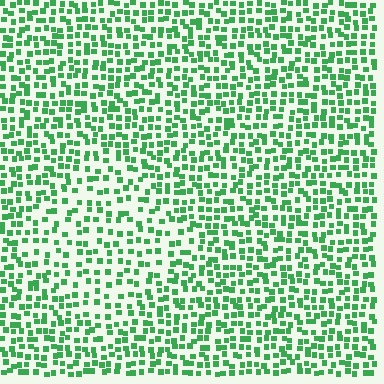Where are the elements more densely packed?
The elements are more densely packed outside the diamond boundary.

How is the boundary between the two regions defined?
The boundary is defined by a change in element density (approximately 1.6x ratio). All elements are the same color, size, and shape.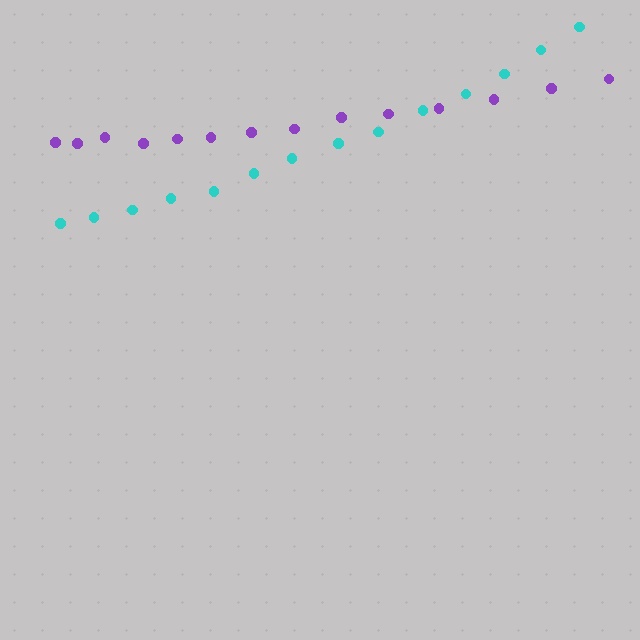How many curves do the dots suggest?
There are 2 distinct paths.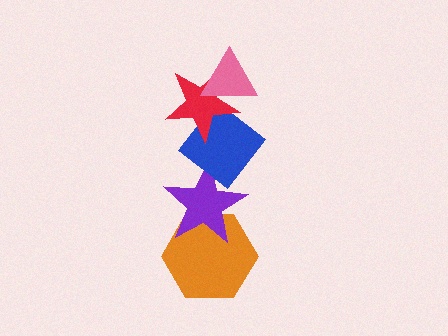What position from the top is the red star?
The red star is 2nd from the top.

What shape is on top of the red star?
The pink triangle is on top of the red star.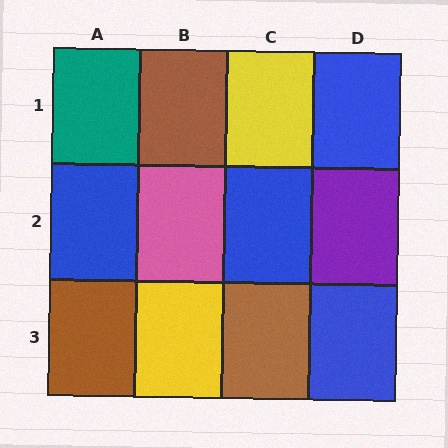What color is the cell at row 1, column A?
Teal.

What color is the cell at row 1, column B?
Brown.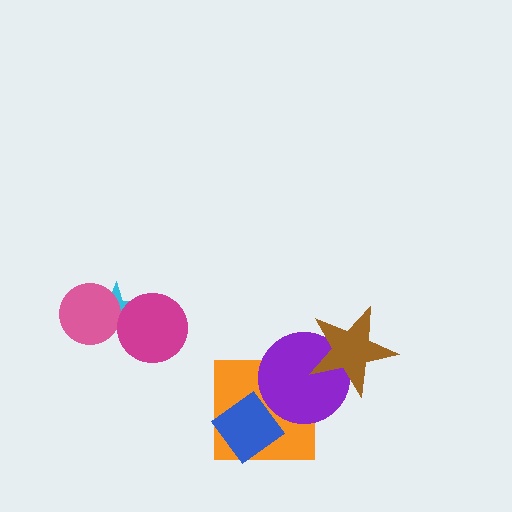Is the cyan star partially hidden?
Yes, it is partially covered by another shape.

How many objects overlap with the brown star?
1 object overlaps with the brown star.